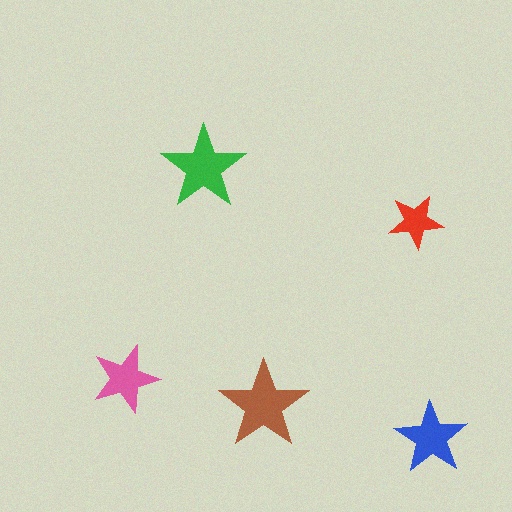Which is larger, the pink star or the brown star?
The brown one.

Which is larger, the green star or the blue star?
The green one.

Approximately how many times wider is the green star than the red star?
About 1.5 times wider.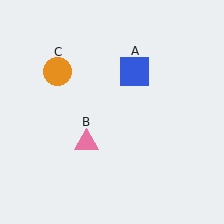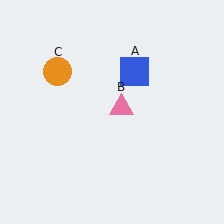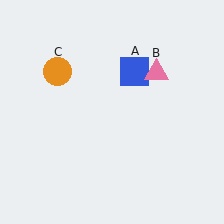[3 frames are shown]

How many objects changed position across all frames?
1 object changed position: pink triangle (object B).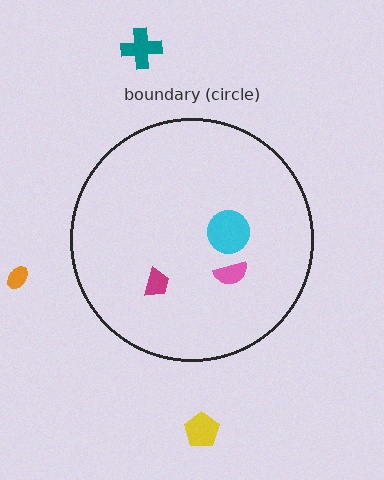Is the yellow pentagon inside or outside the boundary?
Outside.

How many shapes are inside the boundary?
3 inside, 3 outside.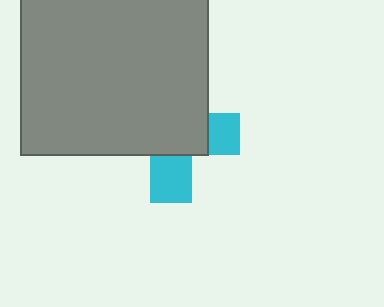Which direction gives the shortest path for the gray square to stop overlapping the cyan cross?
Moving up gives the shortest separation.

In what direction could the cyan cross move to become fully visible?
The cyan cross could move down. That would shift it out from behind the gray square entirely.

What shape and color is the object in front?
The object in front is a gray square.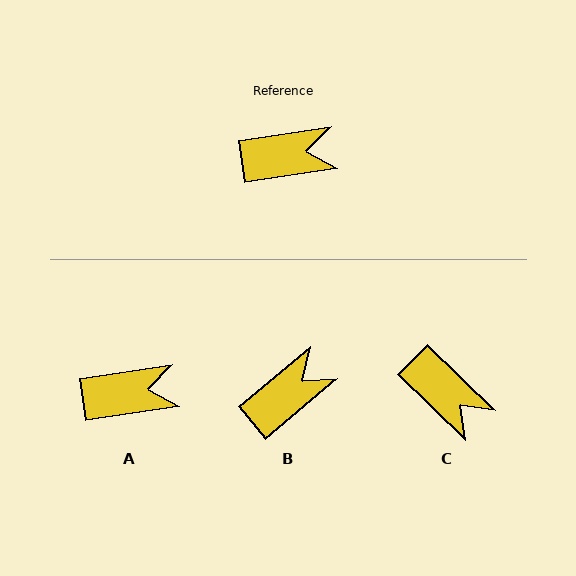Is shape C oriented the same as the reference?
No, it is off by about 53 degrees.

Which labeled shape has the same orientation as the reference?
A.